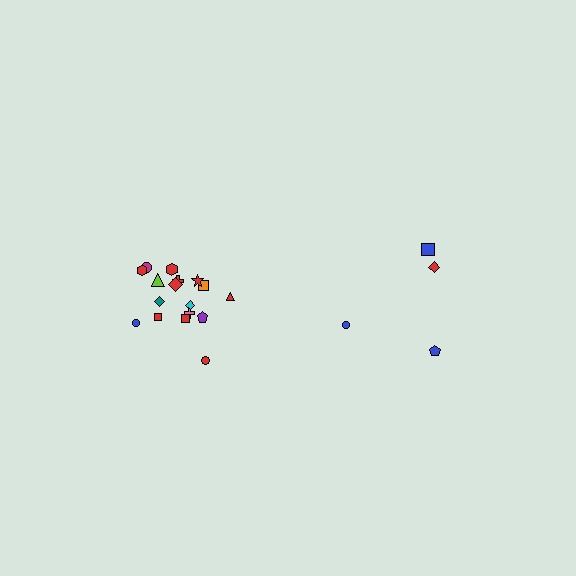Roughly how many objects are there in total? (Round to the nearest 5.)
Roughly 20 objects in total.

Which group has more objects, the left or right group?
The left group.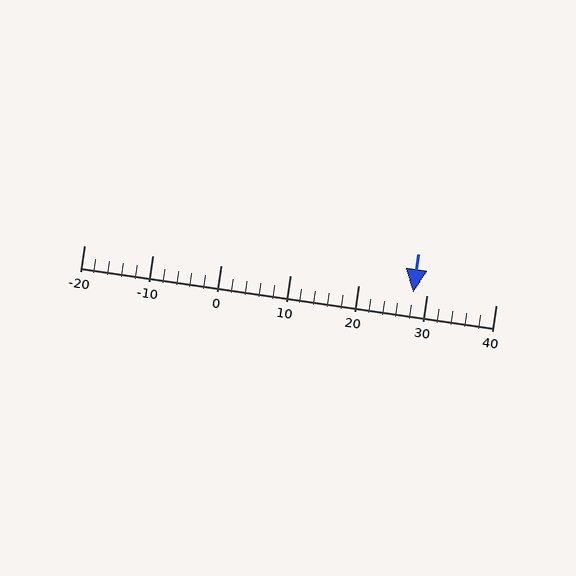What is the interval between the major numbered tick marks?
The major tick marks are spaced 10 units apart.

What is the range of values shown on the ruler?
The ruler shows values from -20 to 40.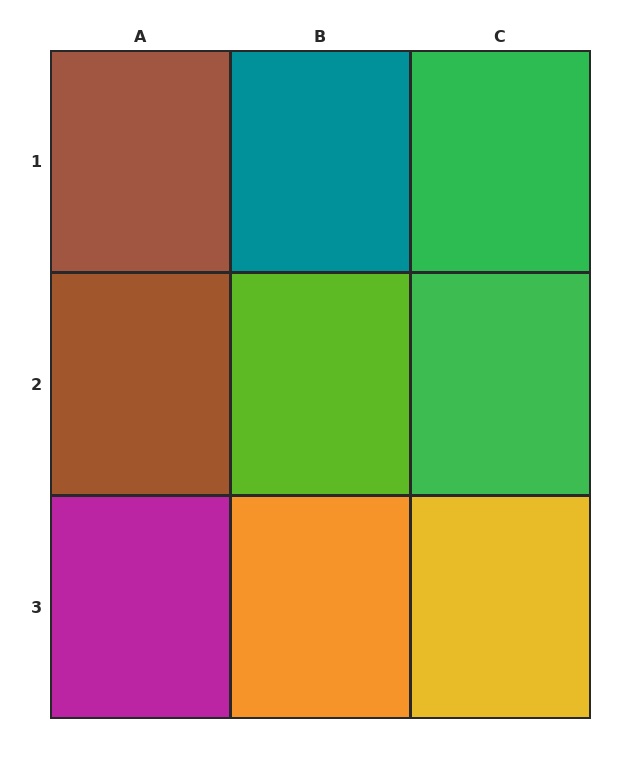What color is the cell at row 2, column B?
Lime.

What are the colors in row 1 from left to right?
Brown, teal, green.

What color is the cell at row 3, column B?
Orange.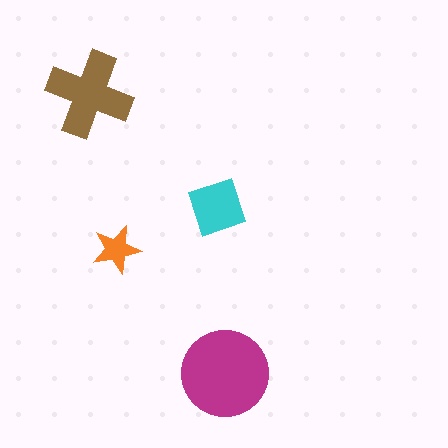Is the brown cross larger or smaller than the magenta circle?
Smaller.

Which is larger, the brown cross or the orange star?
The brown cross.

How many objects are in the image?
There are 4 objects in the image.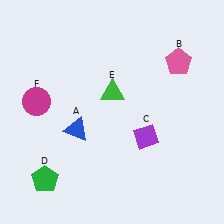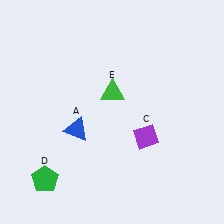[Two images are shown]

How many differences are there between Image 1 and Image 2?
There are 2 differences between the two images.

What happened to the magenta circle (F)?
The magenta circle (F) was removed in Image 2. It was in the top-left area of Image 1.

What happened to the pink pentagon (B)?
The pink pentagon (B) was removed in Image 2. It was in the top-right area of Image 1.